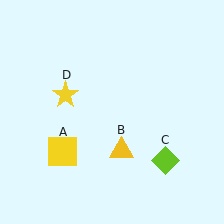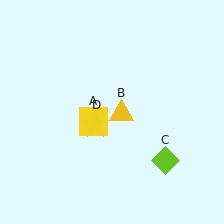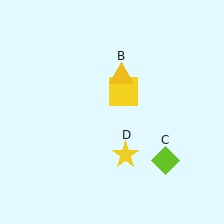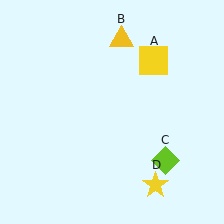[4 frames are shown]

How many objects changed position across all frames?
3 objects changed position: yellow square (object A), yellow triangle (object B), yellow star (object D).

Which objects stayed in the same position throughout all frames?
Lime diamond (object C) remained stationary.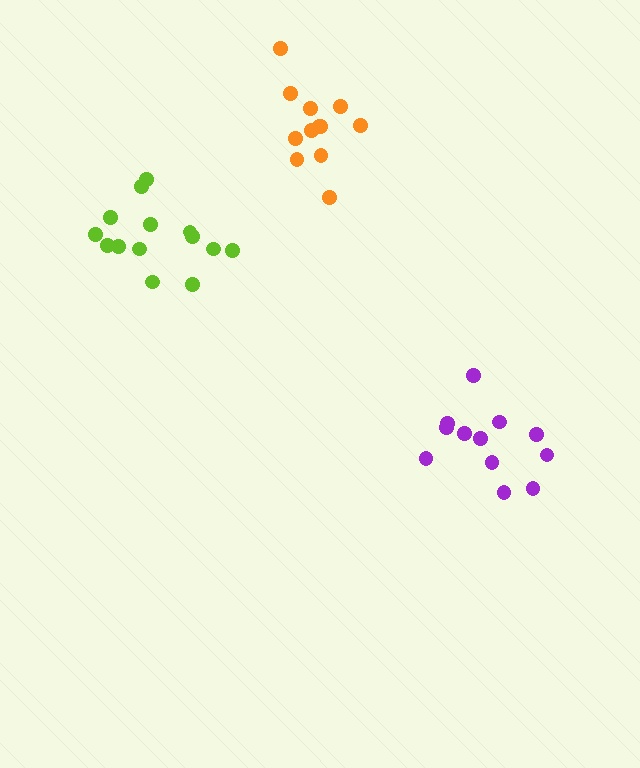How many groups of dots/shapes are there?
There are 3 groups.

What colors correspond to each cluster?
The clusters are colored: lime, purple, orange.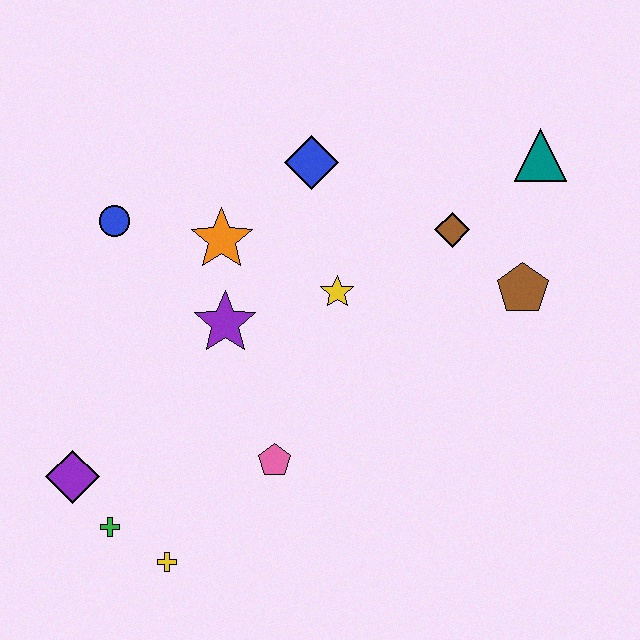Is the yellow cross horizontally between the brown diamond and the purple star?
No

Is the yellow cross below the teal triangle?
Yes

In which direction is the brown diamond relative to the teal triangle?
The brown diamond is to the left of the teal triangle.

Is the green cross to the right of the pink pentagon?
No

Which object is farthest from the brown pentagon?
The purple diamond is farthest from the brown pentagon.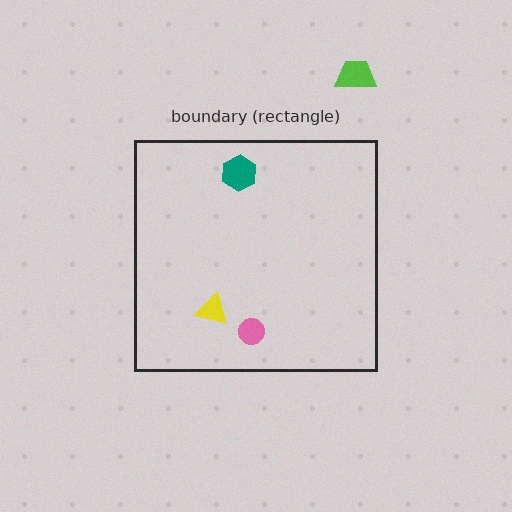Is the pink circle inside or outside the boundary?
Inside.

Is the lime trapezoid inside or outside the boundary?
Outside.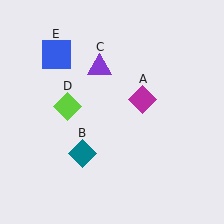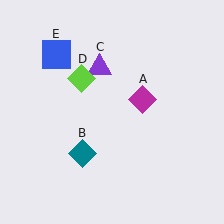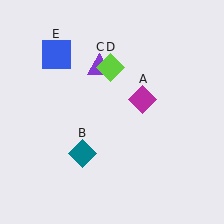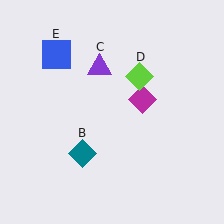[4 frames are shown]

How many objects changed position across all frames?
1 object changed position: lime diamond (object D).